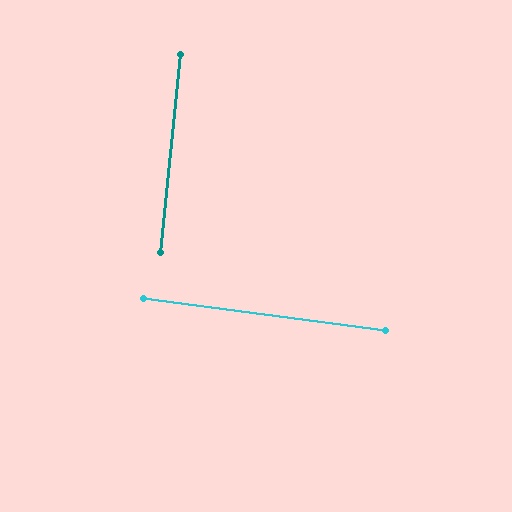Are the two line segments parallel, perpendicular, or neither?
Perpendicular — they meet at approximately 88°.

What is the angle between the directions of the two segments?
Approximately 88 degrees.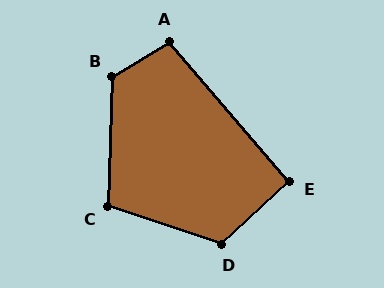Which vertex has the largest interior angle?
B, at approximately 123 degrees.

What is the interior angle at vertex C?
Approximately 107 degrees (obtuse).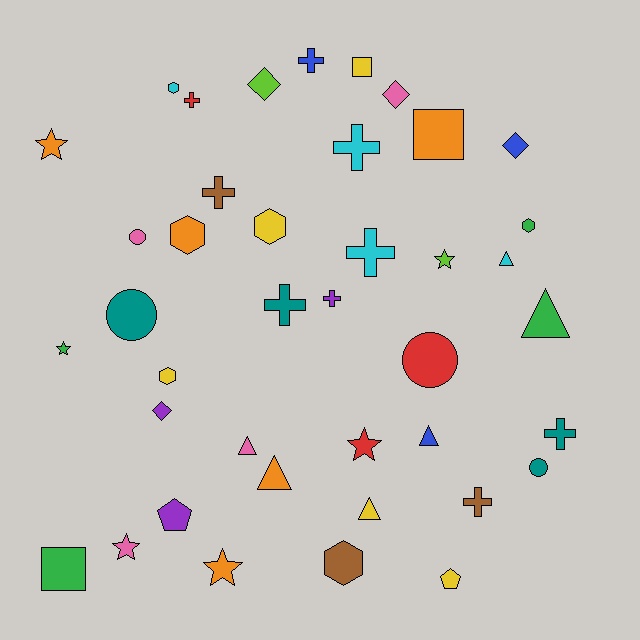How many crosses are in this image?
There are 9 crosses.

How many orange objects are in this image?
There are 5 orange objects.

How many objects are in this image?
There are 40 objects.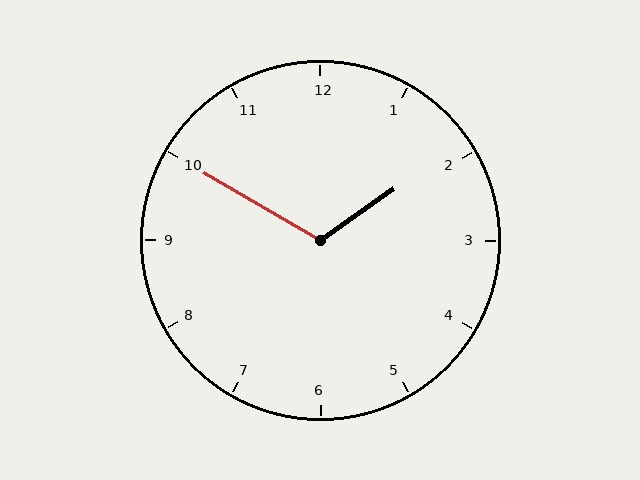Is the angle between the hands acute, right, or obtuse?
It is obtuse.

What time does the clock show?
1:50.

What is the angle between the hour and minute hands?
Approximately 115 degrees.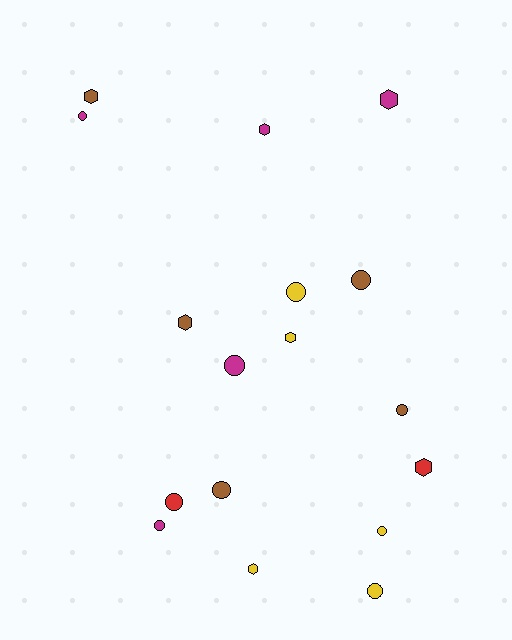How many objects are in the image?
There are 17 objects.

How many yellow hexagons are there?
There are 2 yellow hexagons.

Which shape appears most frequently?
Circle, with 10 objects.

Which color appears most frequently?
Magenta, with 5 objects.